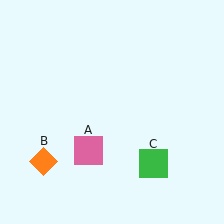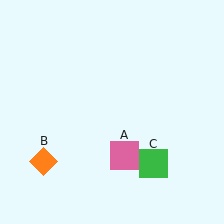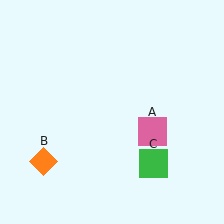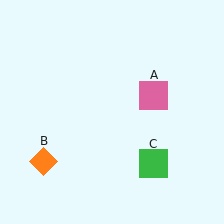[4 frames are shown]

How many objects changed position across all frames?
1 object changed position: pink square (object A).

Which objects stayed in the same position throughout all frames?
Orange diamond (object B) and green square (object C) remained stationary.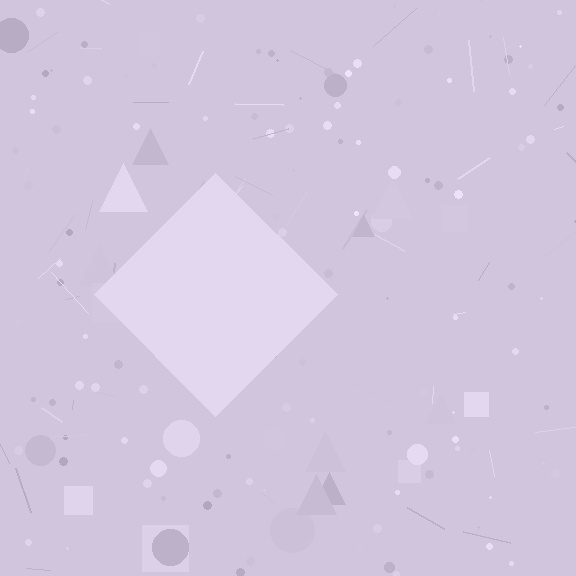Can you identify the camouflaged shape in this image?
The camouflaged shape is a diamond.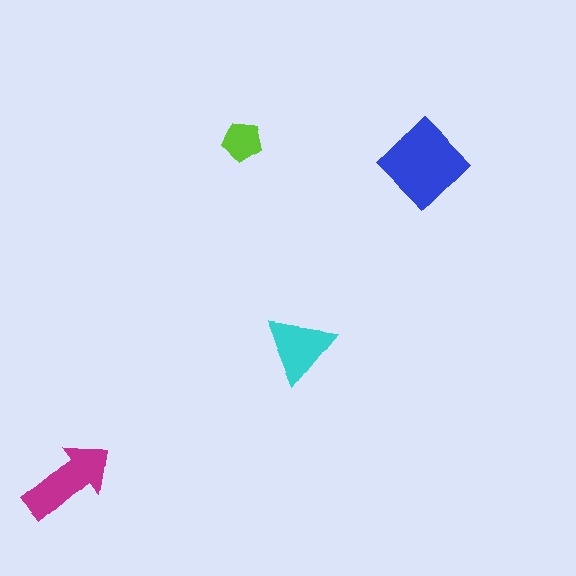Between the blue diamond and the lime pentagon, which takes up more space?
The blue diamond.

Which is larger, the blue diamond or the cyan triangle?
The blue diamond.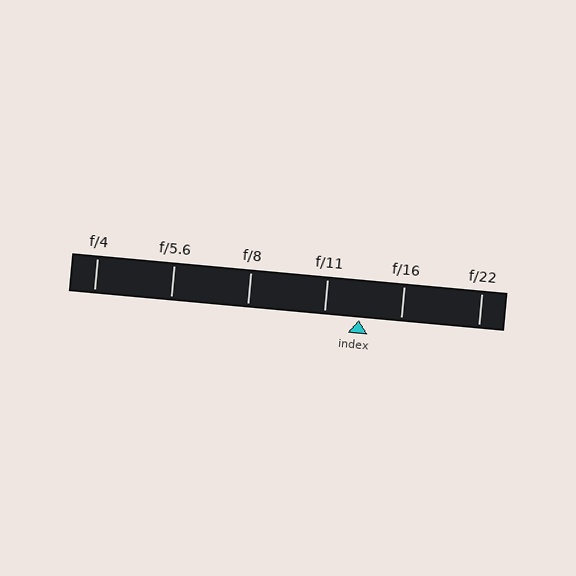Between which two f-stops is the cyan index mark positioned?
The index mark is between f/11 and f/16.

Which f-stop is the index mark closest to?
The index mark is closest to f/11.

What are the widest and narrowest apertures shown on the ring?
The widest aperture shown is f/4 and the narrowest is f/22.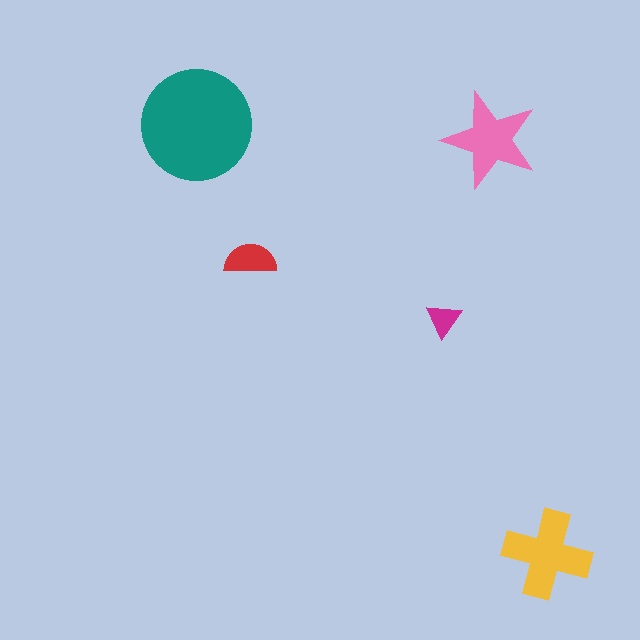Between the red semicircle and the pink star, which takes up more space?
The pink star.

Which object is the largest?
The teal circle.